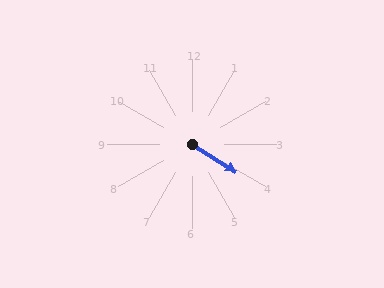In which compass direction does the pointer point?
Southeast.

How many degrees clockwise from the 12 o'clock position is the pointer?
Approximately 122 degrees.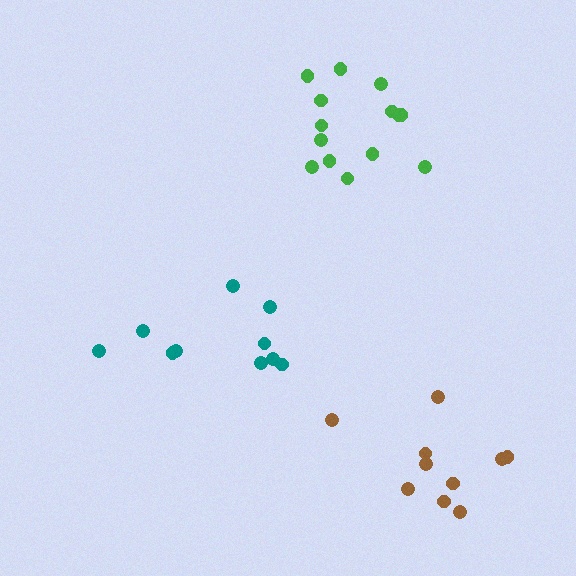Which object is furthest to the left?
The teal cluster is leftmost.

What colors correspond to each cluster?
The clusters are colored: green, brown, teal.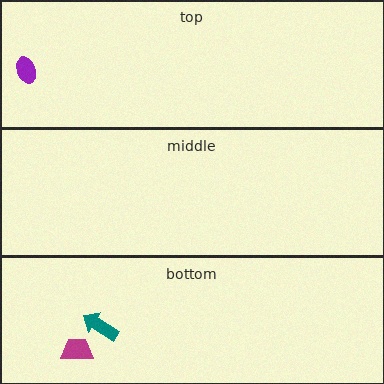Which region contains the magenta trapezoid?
The bottom region.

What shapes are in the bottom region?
The teal arrow, the magenta trapezoid.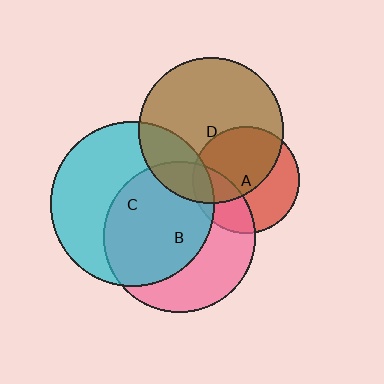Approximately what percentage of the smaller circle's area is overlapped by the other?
Approximately 60%.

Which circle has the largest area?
Circle C (cyan).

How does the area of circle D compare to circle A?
Approximately 1.8 times.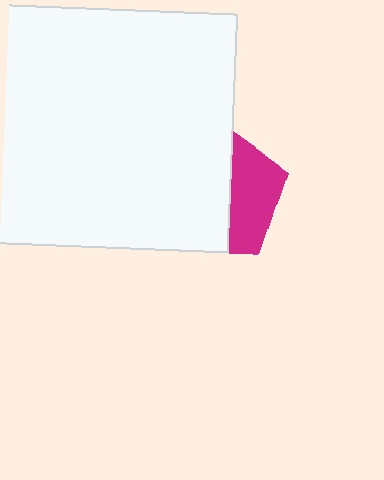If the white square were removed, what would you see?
You would see the complete magenta pentagon.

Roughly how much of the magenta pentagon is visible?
A small part of it is visible (roughly 36%).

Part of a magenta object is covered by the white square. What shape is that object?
It is a pentagon.